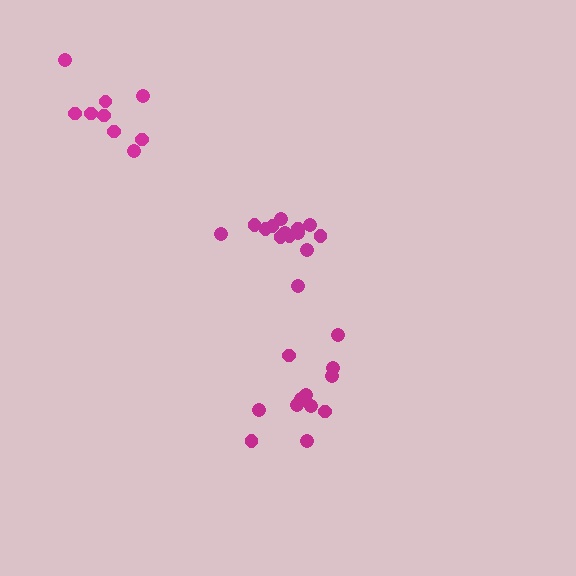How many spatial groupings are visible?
There are 3 spatial groupings.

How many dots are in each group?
Group 1: 9 dots, Group 2: 14 dots, Group 3: 12 dots (35 total).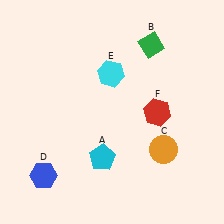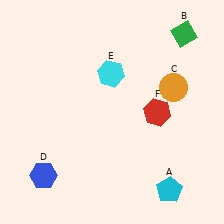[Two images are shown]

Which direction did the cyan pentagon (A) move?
The cyan pentagon (A) moved right.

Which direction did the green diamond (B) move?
The green diamond (B) moved right.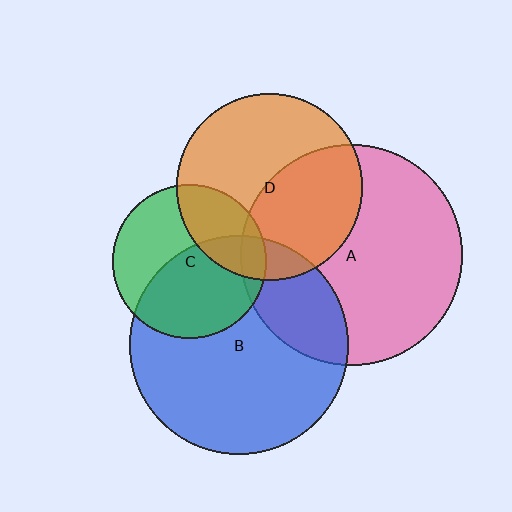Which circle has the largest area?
Circle A (pink).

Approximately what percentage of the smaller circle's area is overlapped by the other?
Approximately 15%.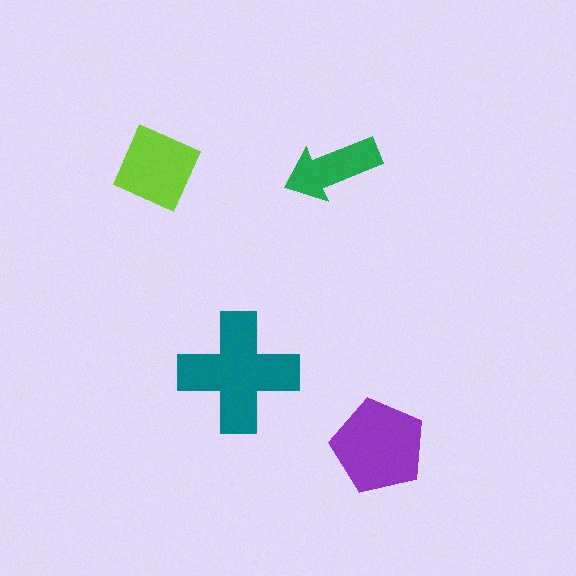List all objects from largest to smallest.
The teal cross, the purple pentagon, the lime diamond, the green arrow.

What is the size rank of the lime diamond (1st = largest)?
3rd.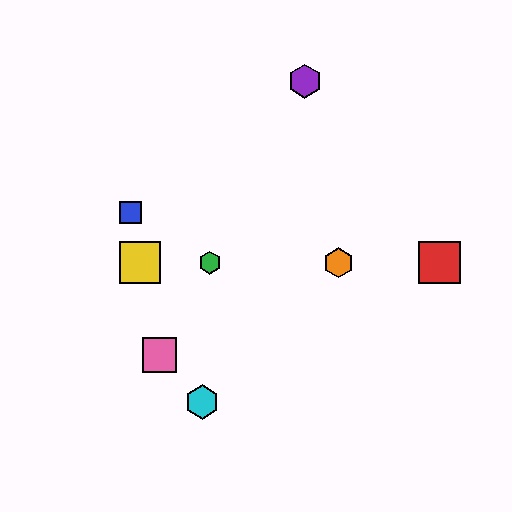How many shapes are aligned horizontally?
4 shapes (the red square, the green hexagon, the yellow square, the orange hexagon) are aligned horizontally.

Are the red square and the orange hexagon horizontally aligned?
Yes, both are at y≈263.